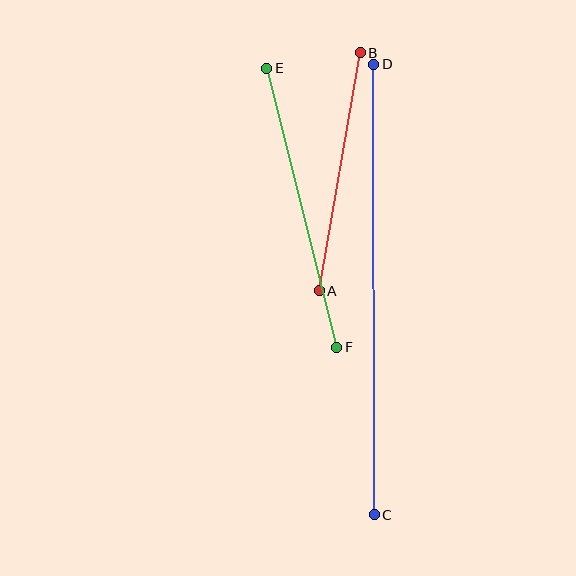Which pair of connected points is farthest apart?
Points C and D are farthest apart.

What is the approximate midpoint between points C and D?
The midpoint is at approximately (374, 289) pixels.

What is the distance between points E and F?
The distance is approximately 287 pixels.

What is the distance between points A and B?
The distance is approximately 242 pixels.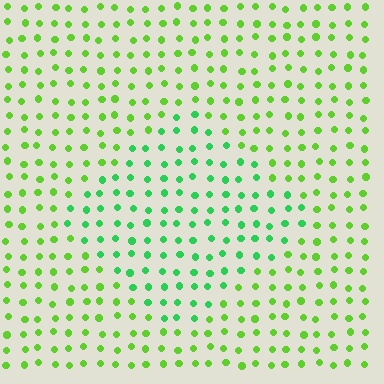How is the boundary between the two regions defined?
The boundary is defined purely by a slight shift in hue (about 34 degrees). Spacing, size, and orientation are identical on both sides.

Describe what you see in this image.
The image is filled with small lime elements in a uniform arrangement. A diamond-shaped region is visible where the elements are tinted to a slightly different hue, forming a subtle color boundary.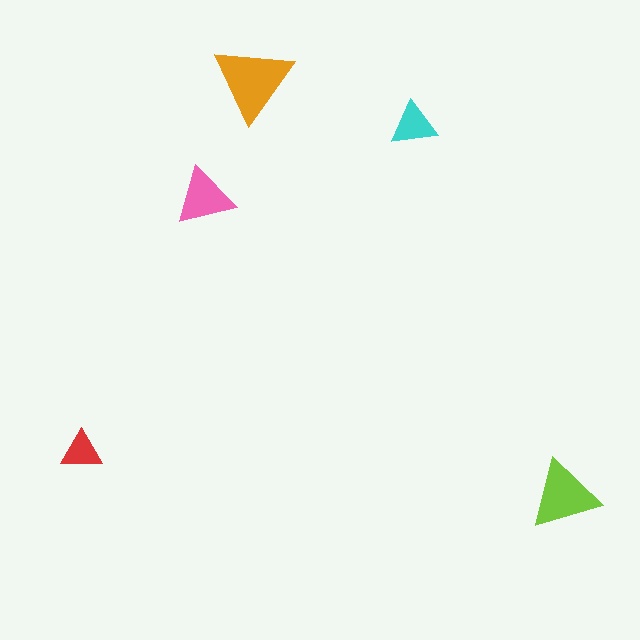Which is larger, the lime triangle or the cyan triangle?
The lime one.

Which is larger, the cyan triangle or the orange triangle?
The orange one.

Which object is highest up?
The orange triangle is topmost.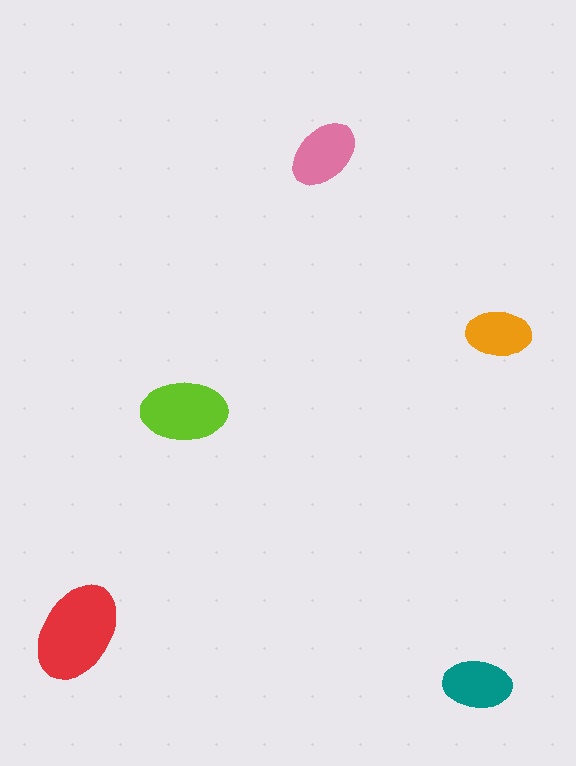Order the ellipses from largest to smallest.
the red one, the lime one, the pink one, the teal one, the orange one.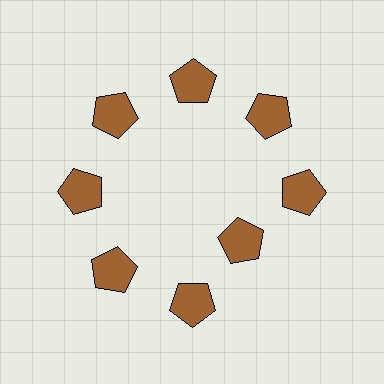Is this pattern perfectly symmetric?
No. The 8 brown pentagons are arranged in a ring, but one element near the 4 o'clock position is pulled inward toward the center, breaking the 8-fold rotational symmetry.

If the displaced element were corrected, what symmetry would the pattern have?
It would have 8-fold rotational symmetry — the pattern would map onto itself every 45 degrees.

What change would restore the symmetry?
The symmetry would be restored by moving it outward, back onto the ring so that all 8 pentagons sit at equal angles and equal distance from the center.